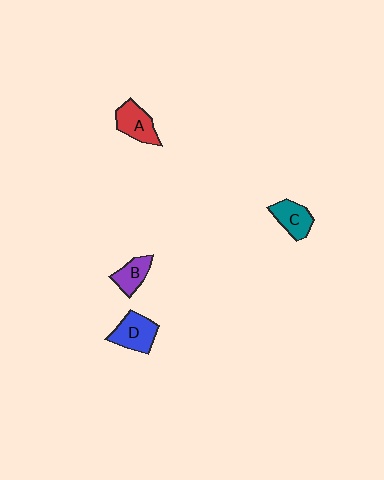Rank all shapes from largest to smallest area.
From largest to smallest: D (blue), A (red), C (teal), B (purple).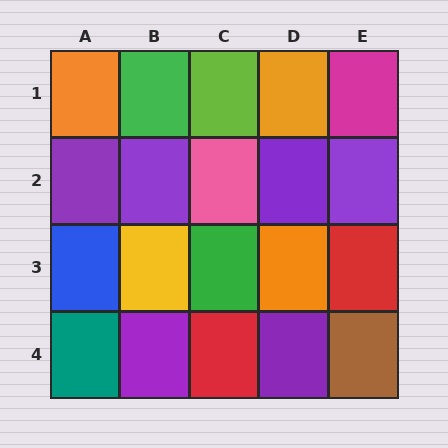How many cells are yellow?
1 cell is yellow.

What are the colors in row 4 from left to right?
Teal, purple, red, purple, brown.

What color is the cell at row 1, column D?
Orange.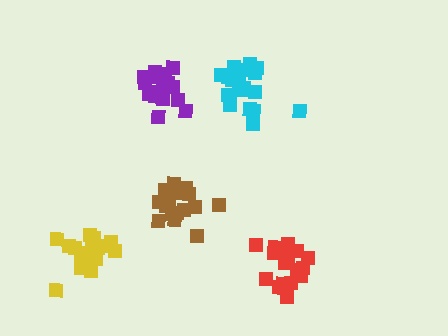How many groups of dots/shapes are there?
There are 5 groups.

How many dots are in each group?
Group 1: 21 dots, Group 2: 18 dots, Group 3: 16 dots, Group 4: 18 dots, Group 5: 19 dots (92 total).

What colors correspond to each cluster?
The clusters are colored: cyan, purple, brown, yellow, red.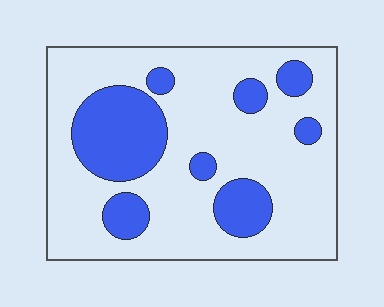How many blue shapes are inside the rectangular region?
8.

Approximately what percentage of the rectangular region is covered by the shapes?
Approximately 25%.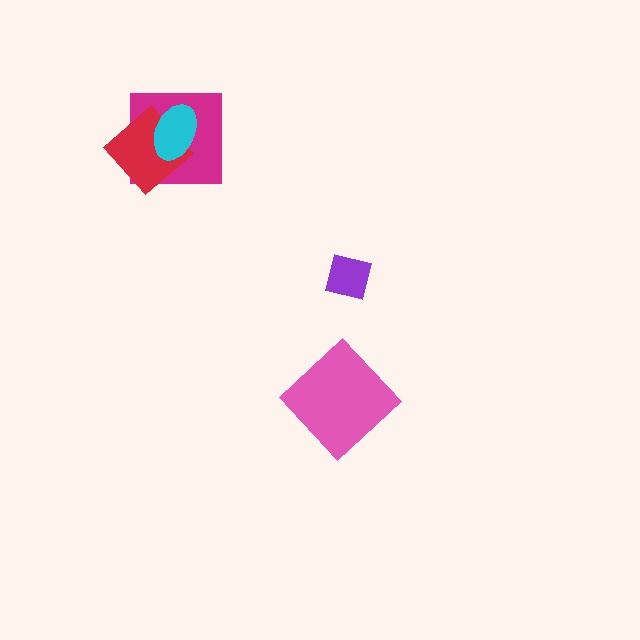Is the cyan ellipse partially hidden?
No, no other shape covers it.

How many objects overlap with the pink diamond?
0 objects overlap with the pink diamond.